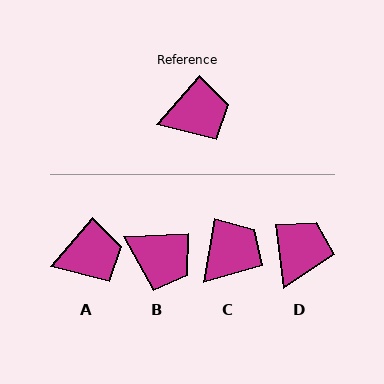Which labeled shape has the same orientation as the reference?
A.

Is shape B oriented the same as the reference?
No, it is off by about 47 degrees.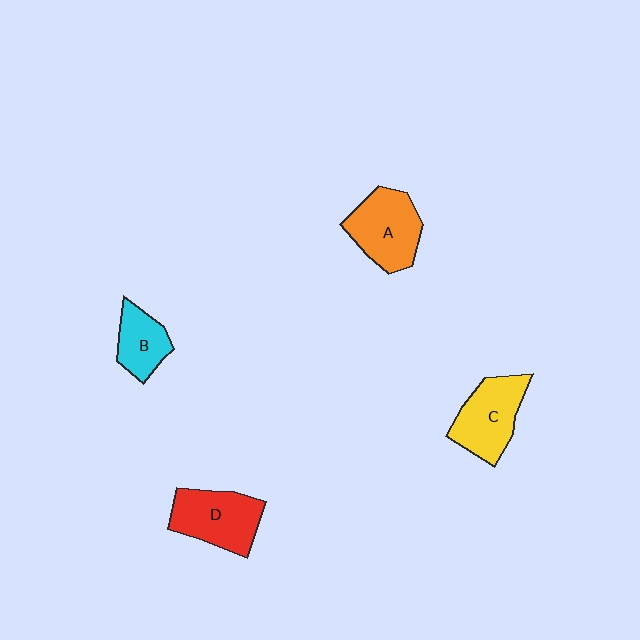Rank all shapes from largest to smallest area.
From largest to smallest: A (orange), D (red), C (yellow), B (cyan).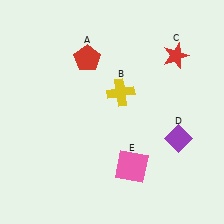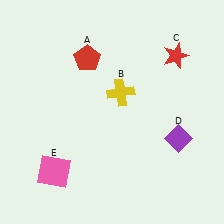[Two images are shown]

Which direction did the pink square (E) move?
The pink square (E) moved left.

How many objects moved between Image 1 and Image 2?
1 object moved between the two images.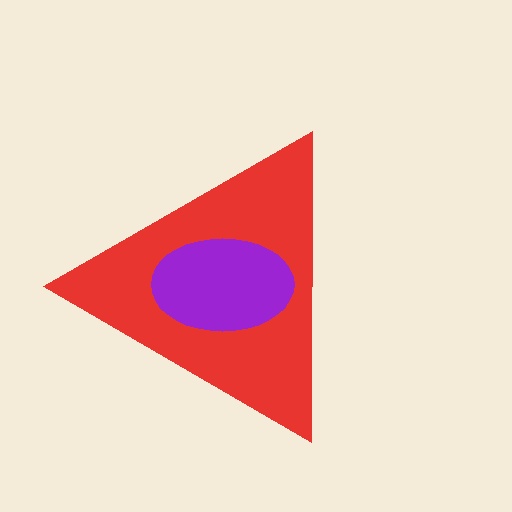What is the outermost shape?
The red triangle.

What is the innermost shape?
The purple ellipse.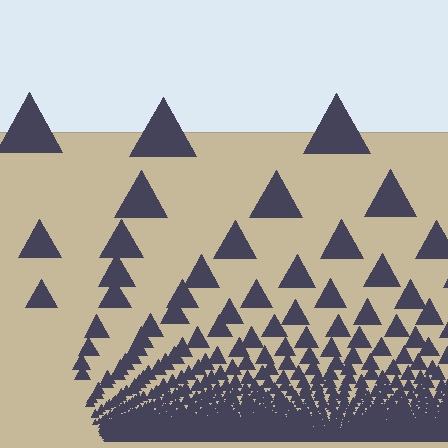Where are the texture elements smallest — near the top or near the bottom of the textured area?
Near the bottom.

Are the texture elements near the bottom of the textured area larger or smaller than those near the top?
Smaller. The gradient is inverted — elements near the bottom are smaller and denser.